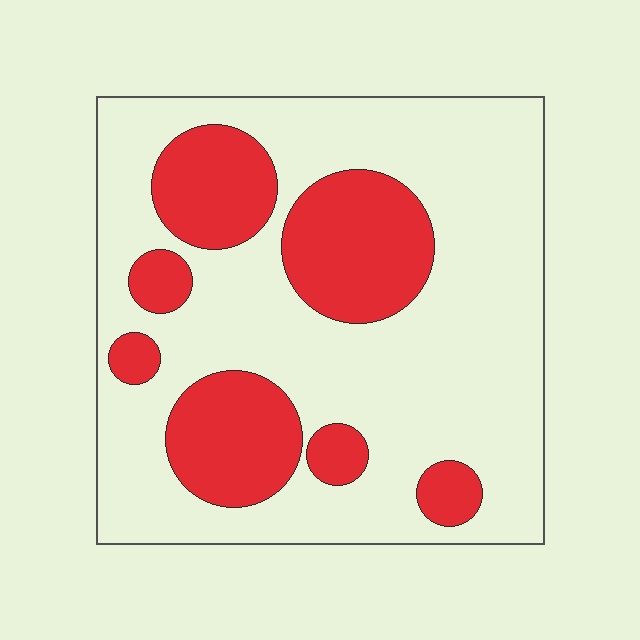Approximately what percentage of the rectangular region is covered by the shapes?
Approximately 30%.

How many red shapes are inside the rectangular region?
7.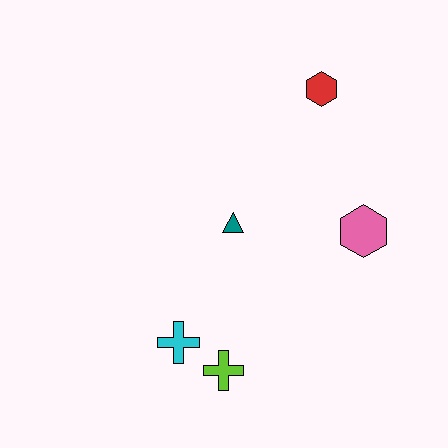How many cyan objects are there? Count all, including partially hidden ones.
There is 1 cyan object.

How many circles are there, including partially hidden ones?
There are no circles.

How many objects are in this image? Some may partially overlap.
There are 5 objects.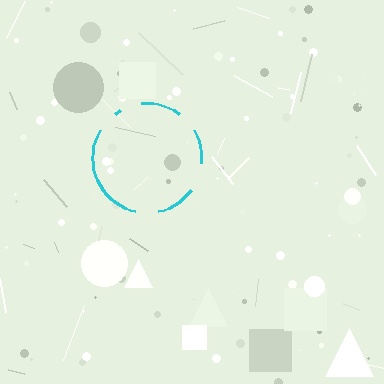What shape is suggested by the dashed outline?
The dashed outline suggests a circle.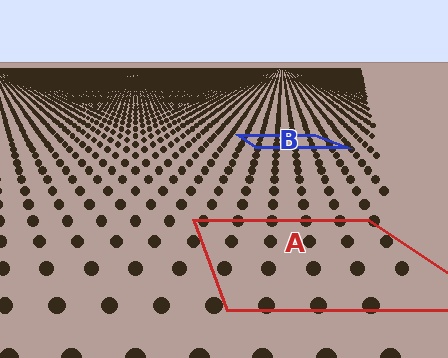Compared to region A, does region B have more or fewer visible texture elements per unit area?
Region B has more texture elements per unit area — they are packed more densely because it is farther away.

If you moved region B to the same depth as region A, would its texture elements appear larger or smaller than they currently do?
They would appear larger. At a closer depth, the same texture elements are projected at a bigger on-screen size.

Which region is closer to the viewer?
Region A is closer. The texture elements there are larger and more spread out.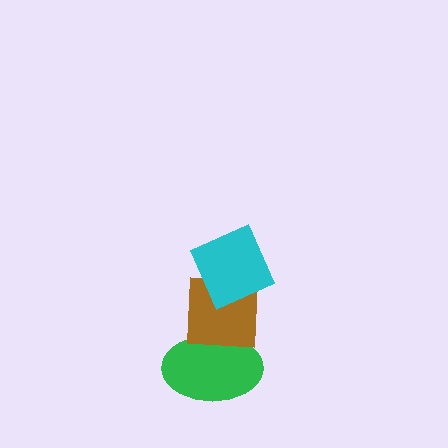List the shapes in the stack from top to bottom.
From top to bottom: the cyan diamond, the brown square, the green ellipse.